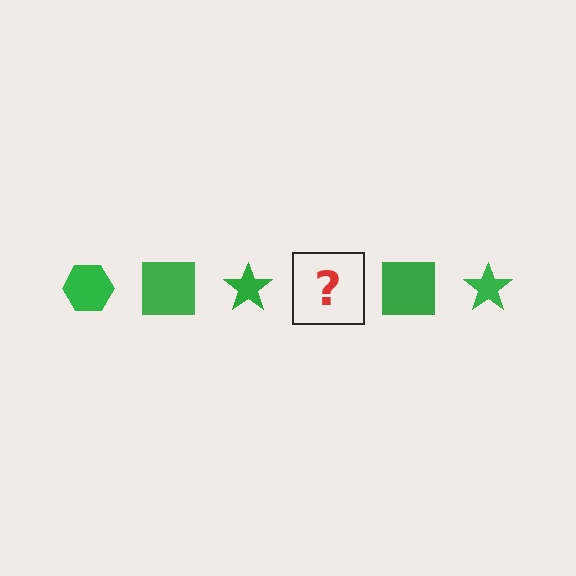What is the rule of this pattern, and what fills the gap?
The rule is that the pattern cycles through hexagon, square, star shapes in green. The gap should be filled with a green hexagon.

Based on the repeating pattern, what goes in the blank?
The blank should be a green hexagon.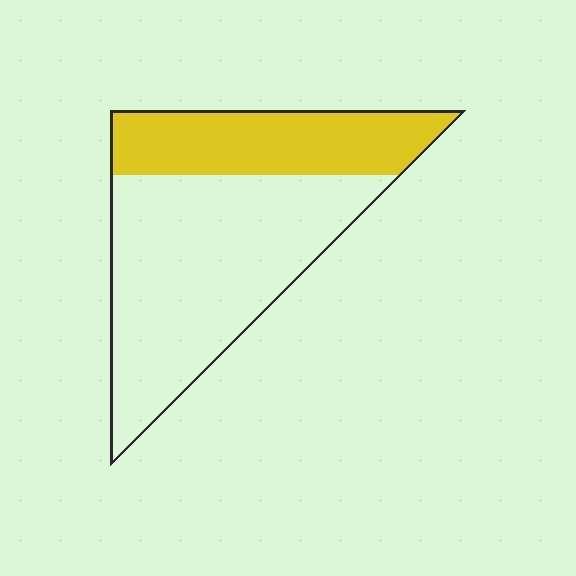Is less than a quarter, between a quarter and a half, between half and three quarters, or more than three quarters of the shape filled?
Between a quarter and a half.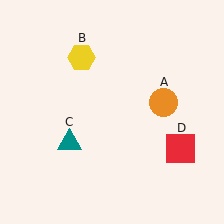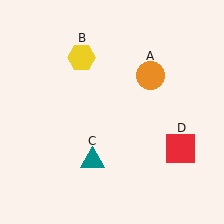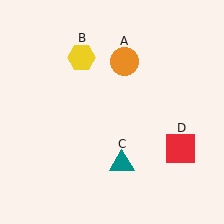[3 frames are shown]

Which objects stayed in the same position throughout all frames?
Yellow hexagon (object B) and red square (object D) remained stationary.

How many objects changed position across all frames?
2 objects changed position: orange circle (object A), teal triangle (object C).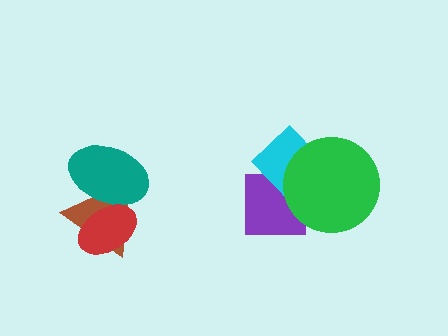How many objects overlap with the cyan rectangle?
2 objects overlap with the cyan rectangle.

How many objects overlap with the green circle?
2 objects overlap with the green circle.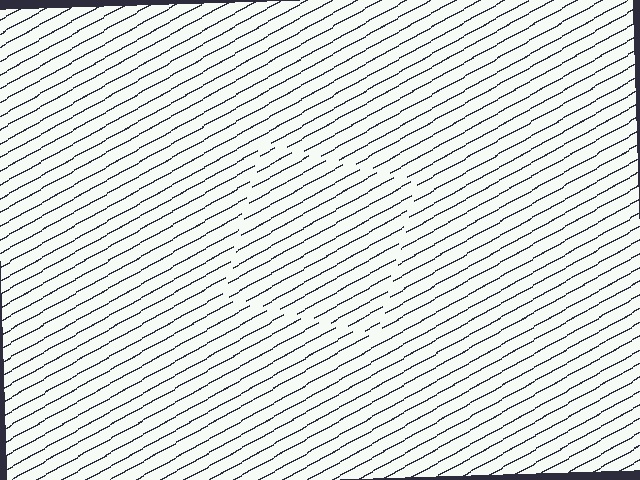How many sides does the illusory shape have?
4 sides — the line-ends trace a square.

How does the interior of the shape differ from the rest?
The interior of the shape contains the same grating, shifted by half a period — the contour is defined by the phase discontinuity where line-ends from the inner and outer gratings abut.